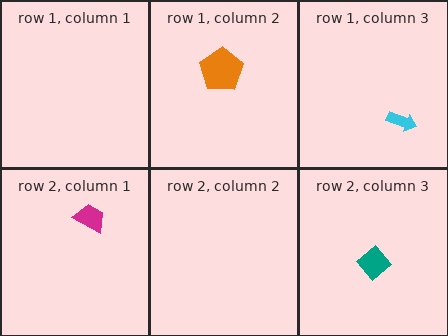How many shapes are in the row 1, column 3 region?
1.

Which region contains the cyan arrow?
The row 1, column 3 region.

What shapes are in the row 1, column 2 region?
The orange pentagon.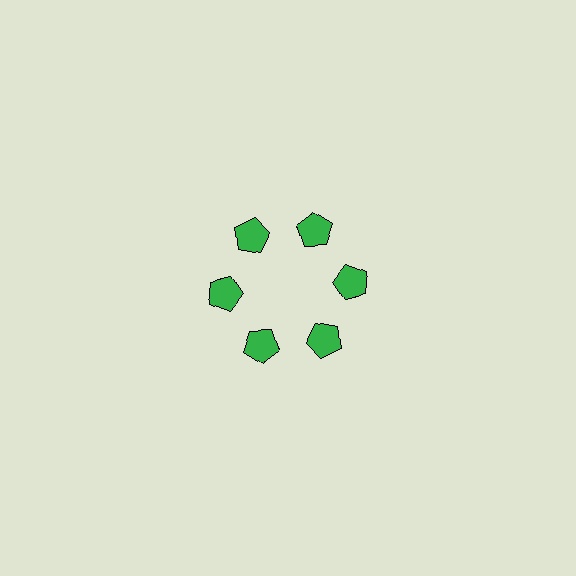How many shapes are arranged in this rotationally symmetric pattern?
There are 6 shapes, arranged in 6 groups of 1.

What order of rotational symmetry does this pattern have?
This pattern has 6-fold rotational symmetry.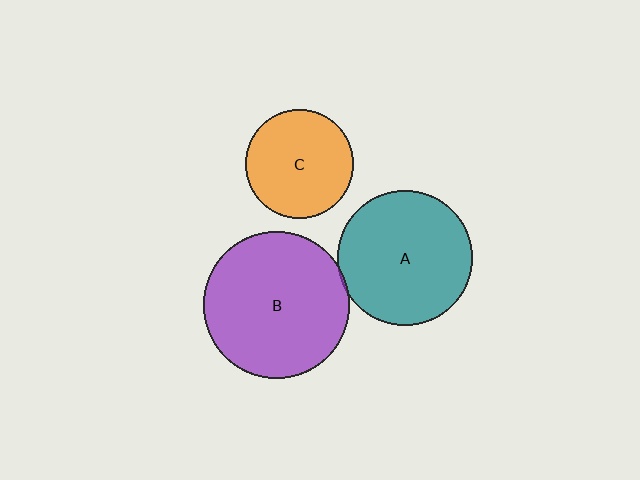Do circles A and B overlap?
Yes.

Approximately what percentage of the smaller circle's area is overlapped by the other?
Approximately 5%.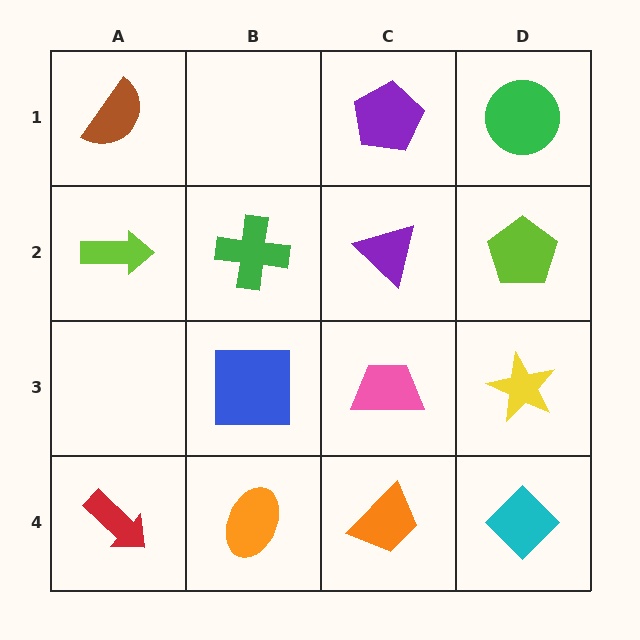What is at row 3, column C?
A pink trapezoid.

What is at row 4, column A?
A red arrow.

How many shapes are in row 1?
3 shapes.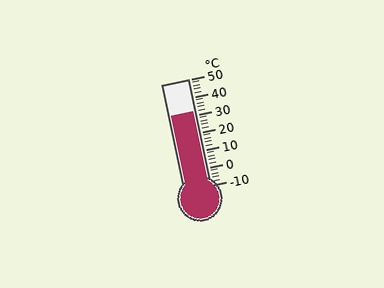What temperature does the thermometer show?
The thermometer shows approximately 32°C.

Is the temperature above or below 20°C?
The temperature is above 20°C.